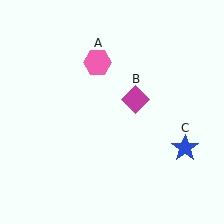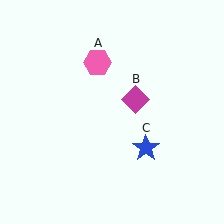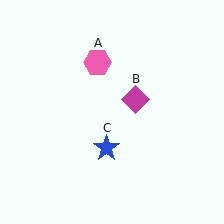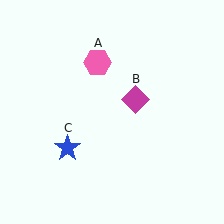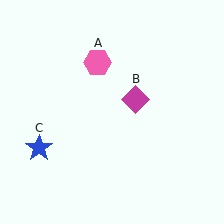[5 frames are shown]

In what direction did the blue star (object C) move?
The blue star (object C) moved left.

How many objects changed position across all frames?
1 object changed position: blue star (object C).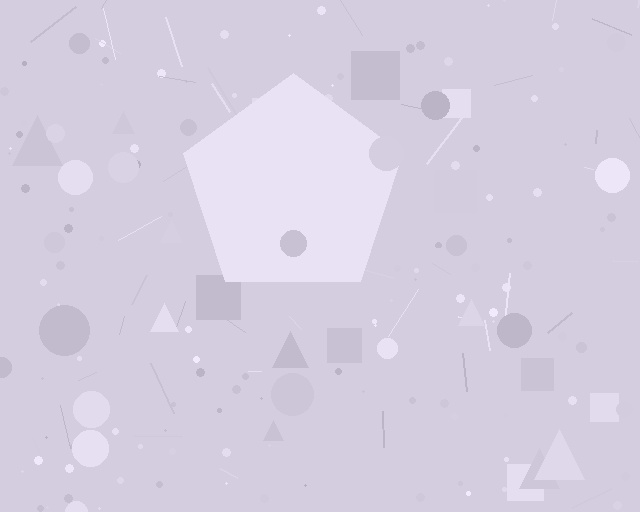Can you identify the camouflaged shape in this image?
The camouflaged shape is a pentagon.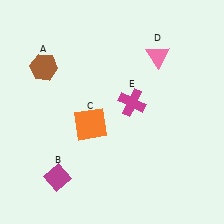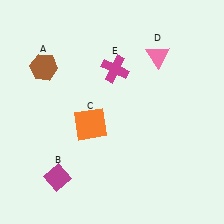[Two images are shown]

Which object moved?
The magenta cross (E) moved up.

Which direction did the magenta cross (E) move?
The magenta cross (E) moved up.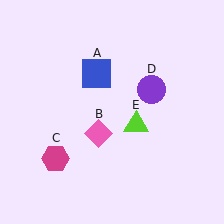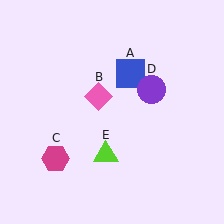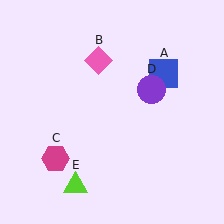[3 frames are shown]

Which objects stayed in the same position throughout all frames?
Magenta hexagon (object C) and purple circle (object D) remained stationary.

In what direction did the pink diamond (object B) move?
The pink diamond (object B) moved up.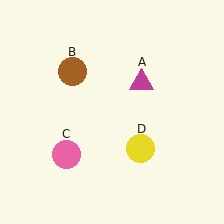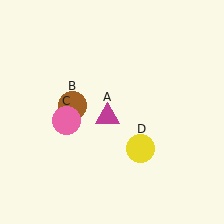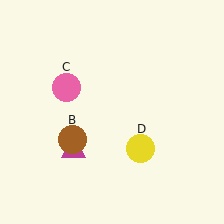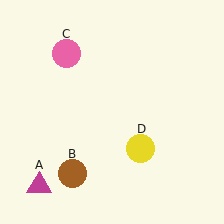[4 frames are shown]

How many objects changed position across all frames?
3 objects changed position: magenta triangle (object A), brown circle (object B), pink circle (object C).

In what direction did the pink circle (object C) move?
The pink circle (object C) moved up.